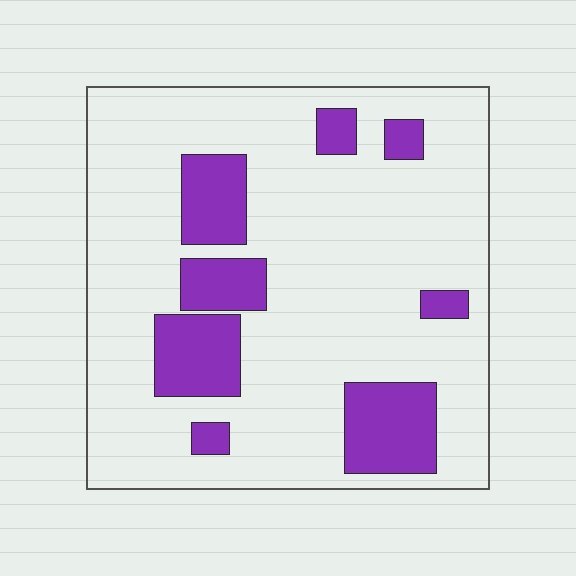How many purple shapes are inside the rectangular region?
8.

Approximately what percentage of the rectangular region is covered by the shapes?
Approximately 20%.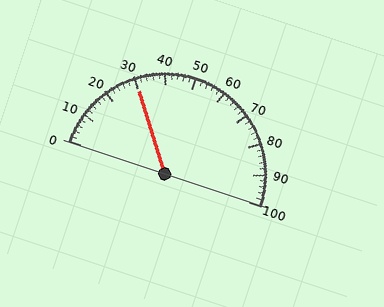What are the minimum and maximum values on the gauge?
The gauge ranges from 0 to 100.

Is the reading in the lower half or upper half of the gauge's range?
The reading is in the lower half of the range (0 to 100).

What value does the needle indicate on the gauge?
The needle indicates approximately 30.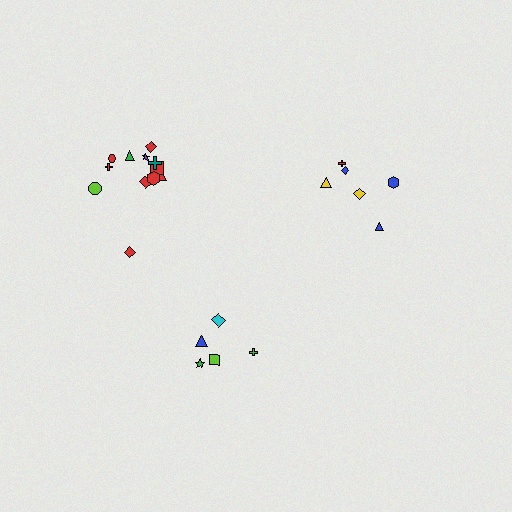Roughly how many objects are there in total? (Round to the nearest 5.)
Roughly 25 objects in total.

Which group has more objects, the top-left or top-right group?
The top-left group.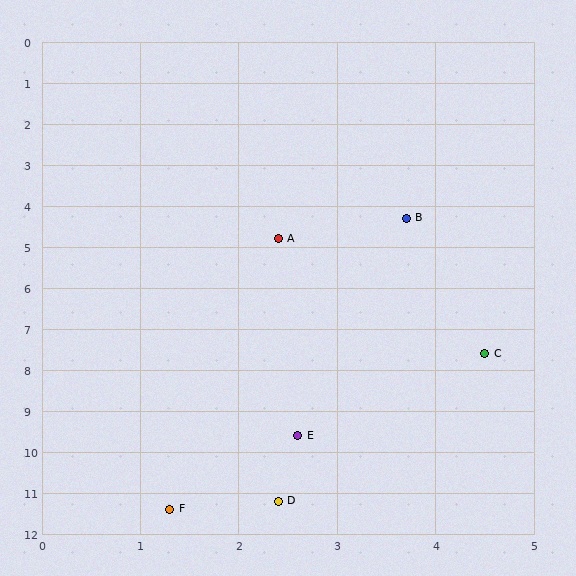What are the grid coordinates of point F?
Point F is at approximately (1.3, 11.4).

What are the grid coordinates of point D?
Point D is at approximately (2.4, 11.2).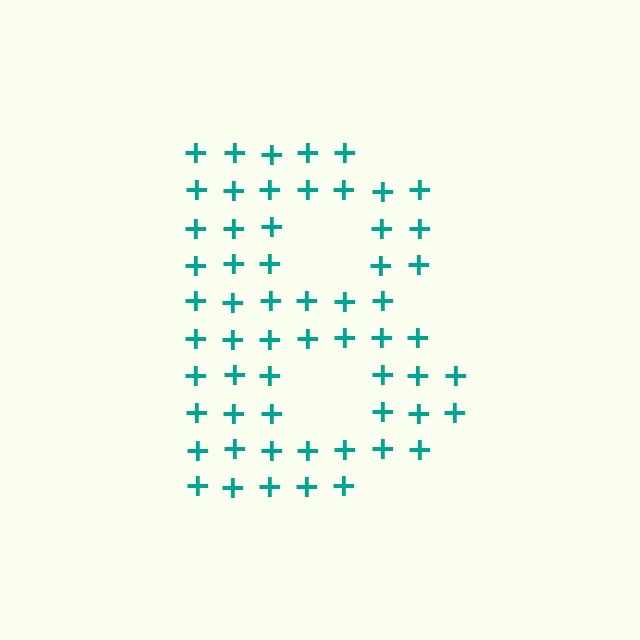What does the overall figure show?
The overall figure shows the letter B.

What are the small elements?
The small elements are plus signs.